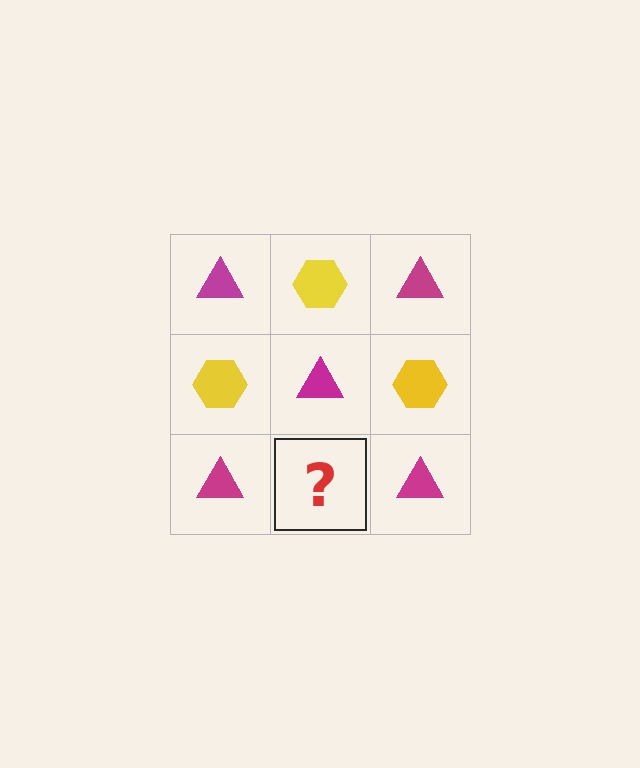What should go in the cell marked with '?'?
The missing cell should contain a yellow hexagon.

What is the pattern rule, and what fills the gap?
The rule is that it alternates magenta triangle and yellow hexagon in a checkerboard pattern. The gap should be filled with a yellow hexagon.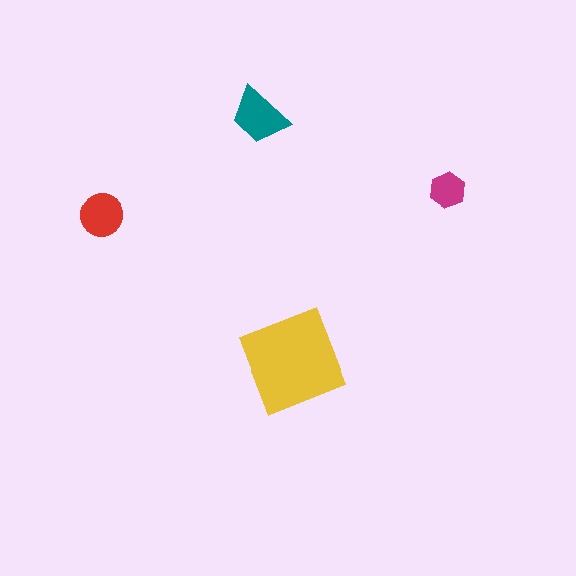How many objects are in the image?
There are 4 objects in the image.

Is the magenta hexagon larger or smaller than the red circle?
Smaller.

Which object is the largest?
The yellow diamond.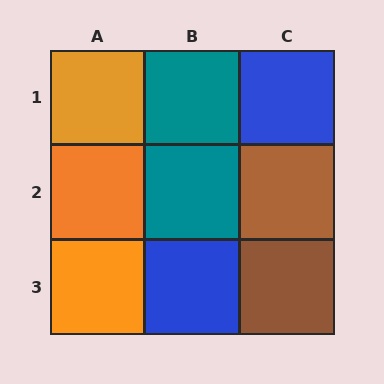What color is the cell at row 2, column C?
Brown.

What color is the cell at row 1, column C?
Blue.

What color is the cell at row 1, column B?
Teal.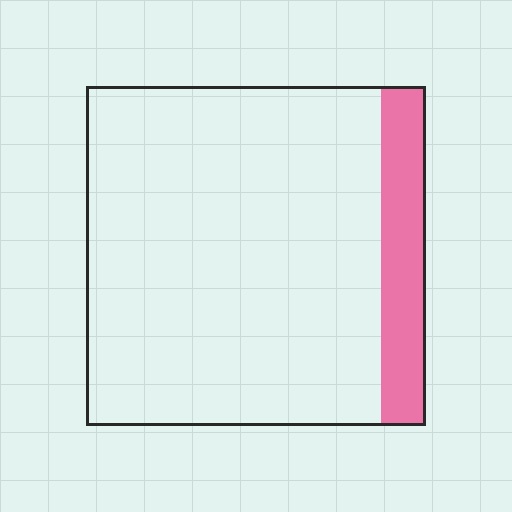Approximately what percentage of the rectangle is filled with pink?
Approximately 15%.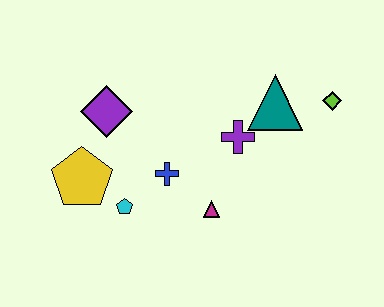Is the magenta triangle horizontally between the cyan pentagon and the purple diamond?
No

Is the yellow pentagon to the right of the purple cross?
No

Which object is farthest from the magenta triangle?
The lime diamond is farthest from the magenta triangle.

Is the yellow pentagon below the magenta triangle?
No